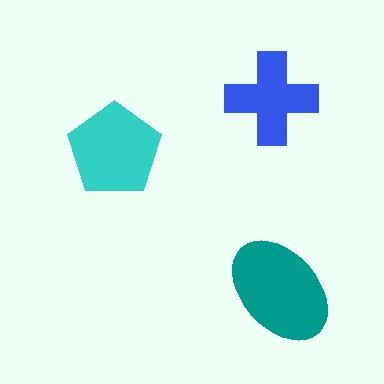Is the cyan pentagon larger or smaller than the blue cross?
Larger.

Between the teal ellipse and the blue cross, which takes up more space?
The teal ellipse.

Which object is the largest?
The teal ellipse.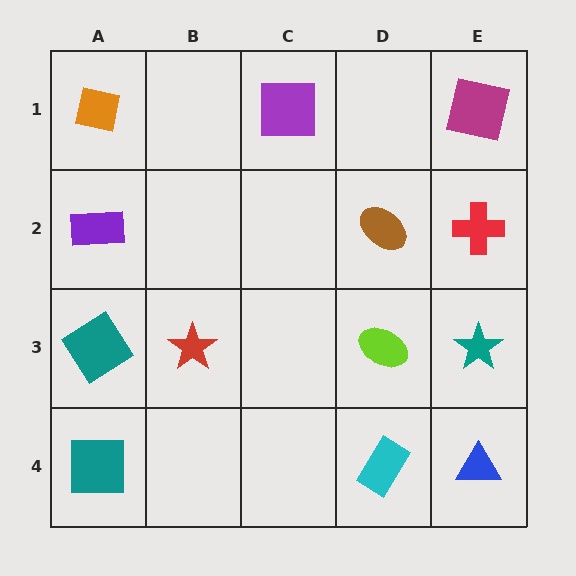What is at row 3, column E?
A teal star.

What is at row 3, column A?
A teal diamond.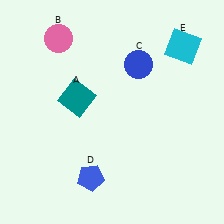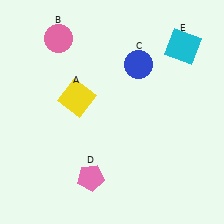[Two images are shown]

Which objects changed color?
A changed from teal to yellow. D changed from blue to pink.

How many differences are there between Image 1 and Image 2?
There are 2 differences between the two images.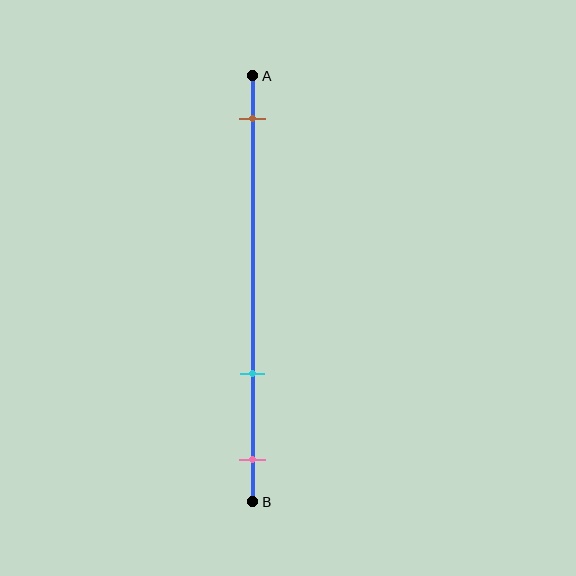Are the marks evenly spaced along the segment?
No, the marks are not evenly spaced.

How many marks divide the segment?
There are 3 marks dividing the segment.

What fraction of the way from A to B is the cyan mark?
The cyan mark is approximately 70% (0.7) of the way from A to B.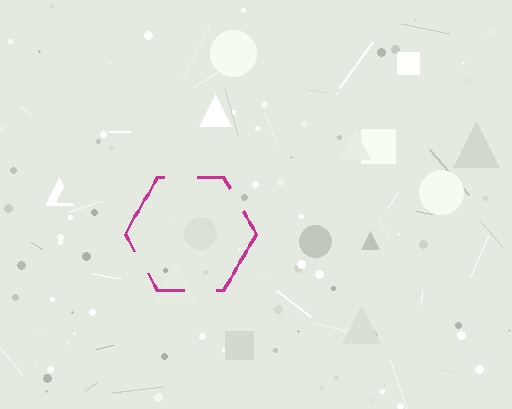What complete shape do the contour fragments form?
The contour fragments form a hexagon.